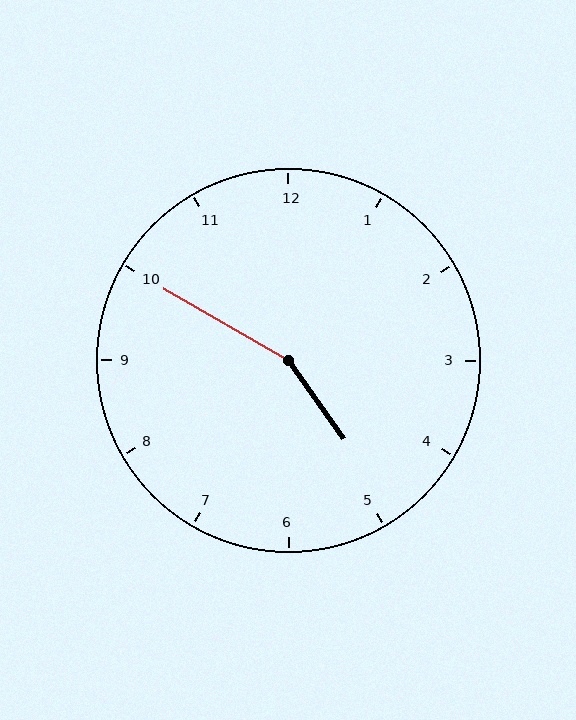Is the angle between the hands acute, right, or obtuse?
It is obtuse.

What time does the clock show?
4:50.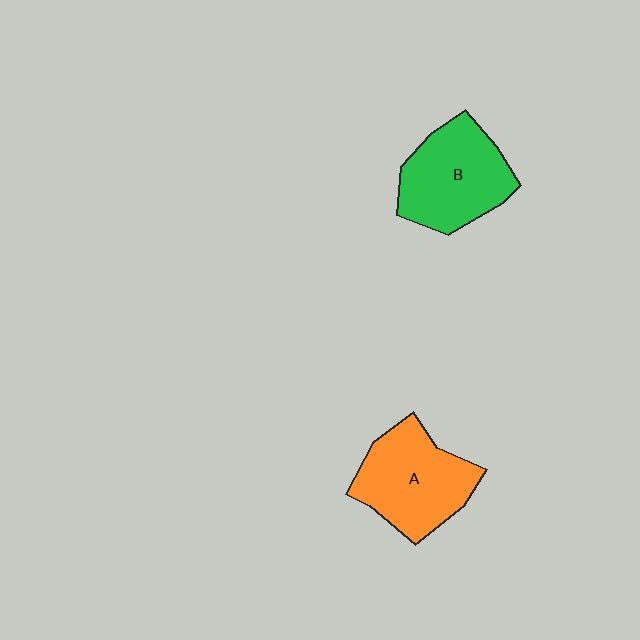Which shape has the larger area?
Shape A (orange).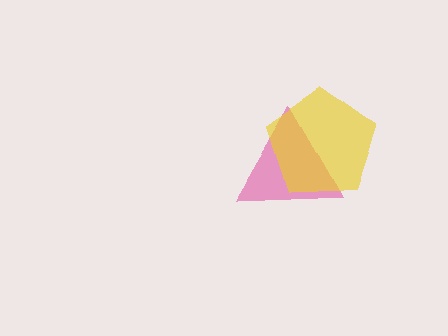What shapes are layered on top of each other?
The layered shapes are: a pink triangle, a yellow pentagon.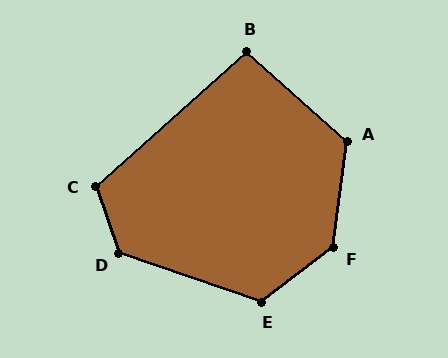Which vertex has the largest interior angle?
F, at approximately 135 degrees.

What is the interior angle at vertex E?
Approximately 124 degrees (obtuse).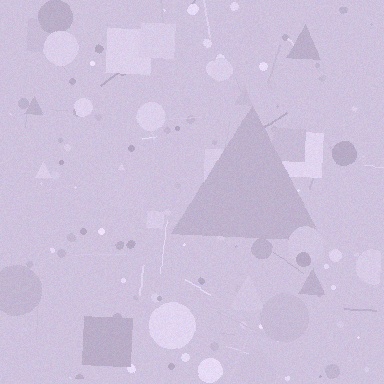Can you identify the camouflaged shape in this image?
The camouflaged shape is a triangle.